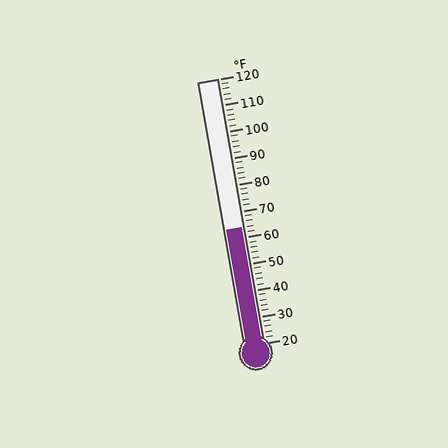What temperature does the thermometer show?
The thermometer shows approximately 64°F.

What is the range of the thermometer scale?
The thermometer scale ranges from 20°F to 120°F.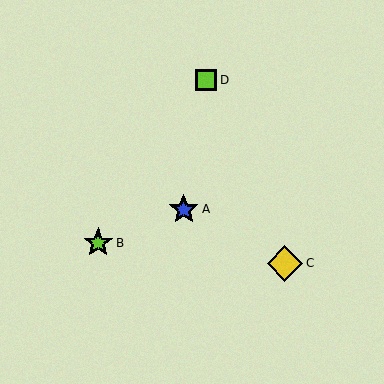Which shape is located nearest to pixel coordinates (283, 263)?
The yellow diamond (labeled C) at (285, 263) is nearest to that location.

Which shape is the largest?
The yellow diamond (labeled C) is the largest.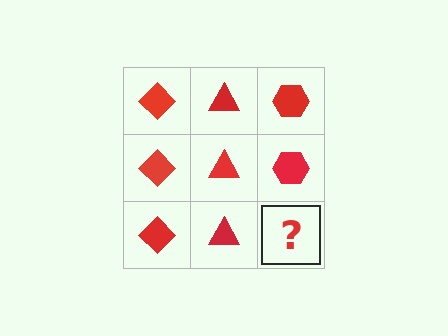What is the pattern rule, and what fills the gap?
The rule is that each column has a consistent shape. The gap should be filled with a red hexagon.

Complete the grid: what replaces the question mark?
The question mark should be replaced with a red hexagon.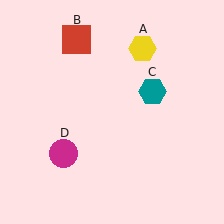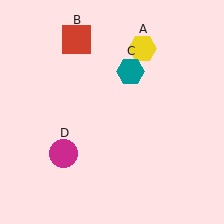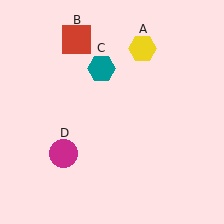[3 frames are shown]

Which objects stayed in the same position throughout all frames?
Yellow hexagon (object A) and red square (object B) and magenta circle (object D) remained stationary.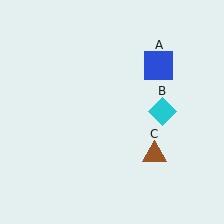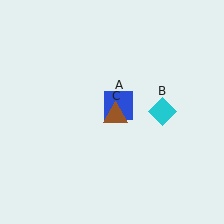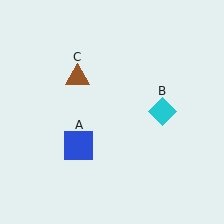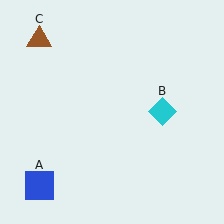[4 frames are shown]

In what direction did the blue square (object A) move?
The blue square (object A) moved down and to the left.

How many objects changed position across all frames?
2 objects changed position: blue square (object A), brown triangle (object C).